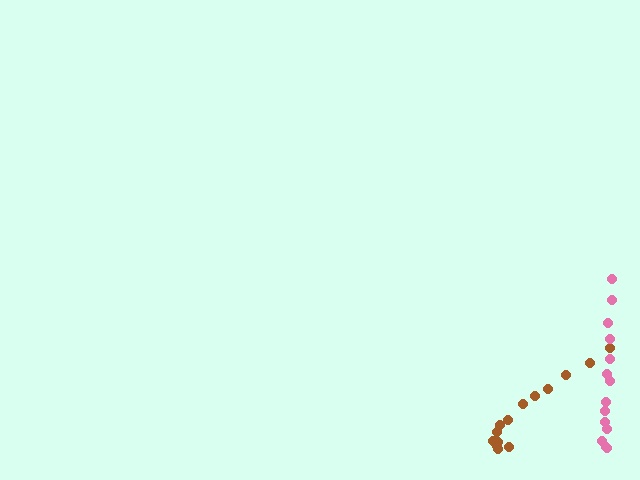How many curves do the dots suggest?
There are 2 distinct paths.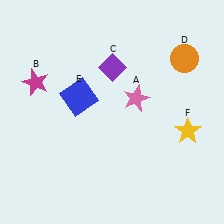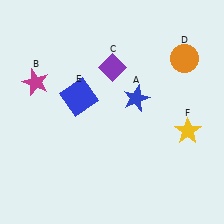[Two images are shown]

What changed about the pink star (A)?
In Image 1, A is pink. In Image 2, it changed to blue.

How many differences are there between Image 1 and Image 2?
There is 1 difference between the two images.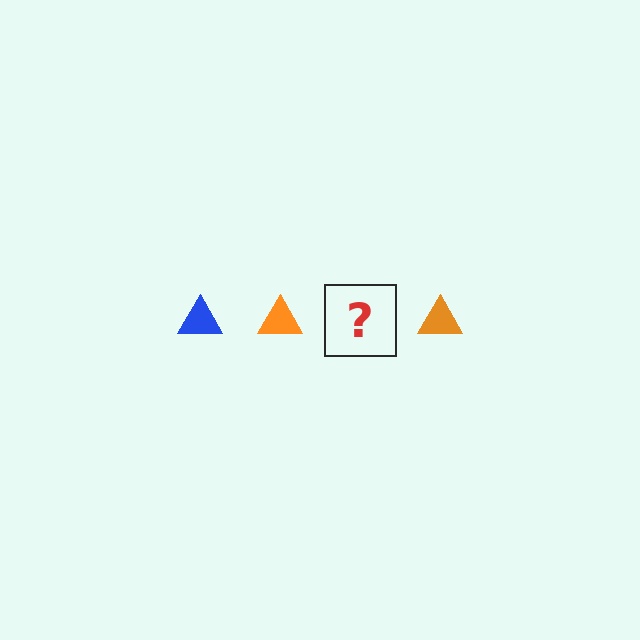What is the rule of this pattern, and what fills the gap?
The rule is that the pattern cycles through blue, orange triangles. The gap should be filled with a blue triangle.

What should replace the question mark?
The question mark should be replaced with a blue triangle.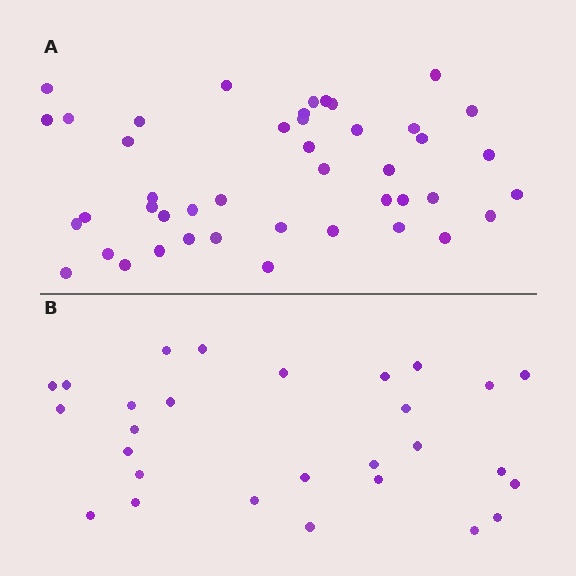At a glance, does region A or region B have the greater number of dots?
Region A (the top region) has more dots.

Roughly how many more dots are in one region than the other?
Region A has approximately 15 more dots than region B.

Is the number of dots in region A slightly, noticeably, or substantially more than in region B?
Region A has substantially more. The ratio is roughly 1.6 to 1.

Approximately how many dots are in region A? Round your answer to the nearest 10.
About 40 dots. (The exact count is 44, which rounds to 40.)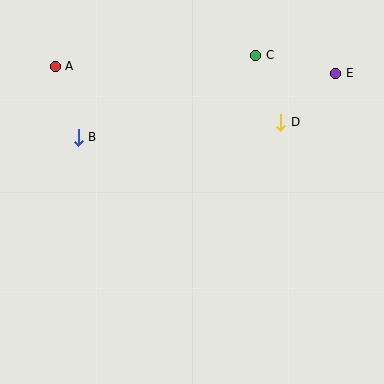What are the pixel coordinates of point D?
Point D is at (281, 122).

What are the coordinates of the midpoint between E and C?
The midpoint between E and C is at (296, 64).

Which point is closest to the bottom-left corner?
Point B is closest to the bottom-left corner.